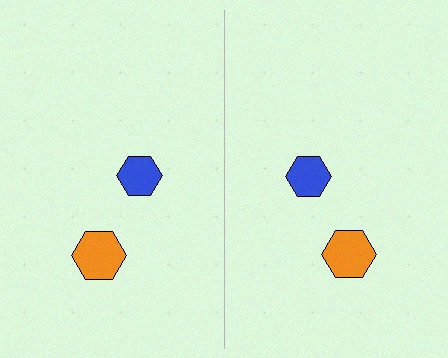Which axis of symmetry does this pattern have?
The pattern has a vertical axis of symmetry running through the center of the image.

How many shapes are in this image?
There are 4 shapes in this image.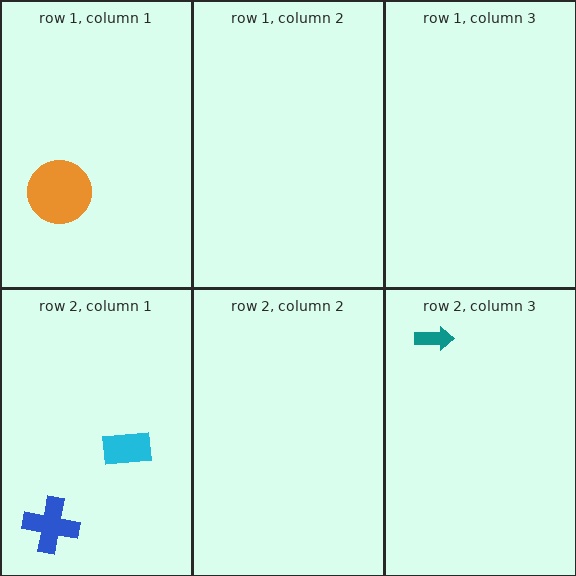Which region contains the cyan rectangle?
The row 2, column 1 region.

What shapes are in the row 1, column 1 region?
The orange circle.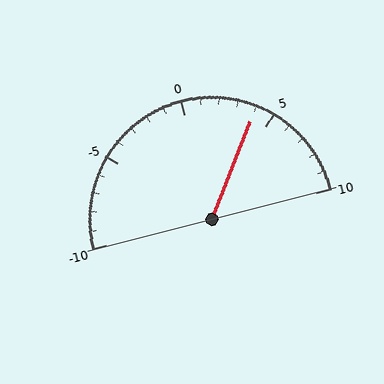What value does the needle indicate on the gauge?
The needle indicates approximately 4.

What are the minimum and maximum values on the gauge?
The gauge ranges from -10 to 10.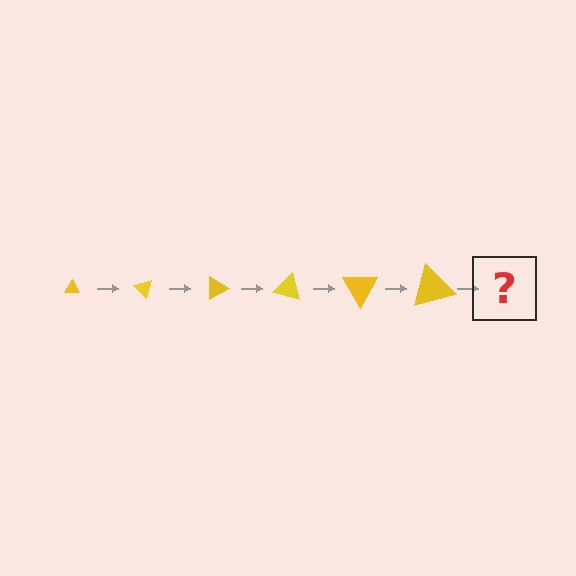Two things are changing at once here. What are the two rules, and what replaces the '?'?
The two rules are that the triangle grows larger each step and it rotates 45 degrees each step. The '?' should be a triangle, larger than the previous one and rotated 270 degrees from the start.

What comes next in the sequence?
The next element should be a triangle, larger than the previous one and rotated 270 degrees from the start.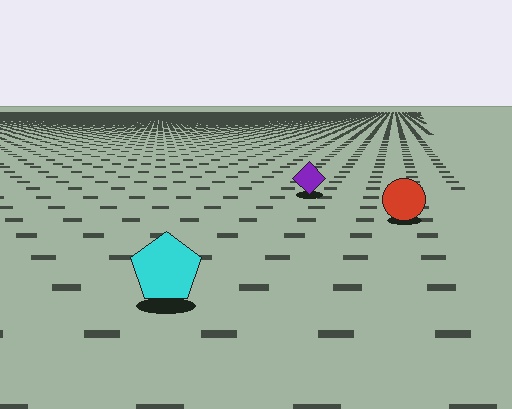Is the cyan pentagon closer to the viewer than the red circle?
Yes. The cyan pentagon is closer — you can tell from the texture gradient: the ground texture is coarser near it.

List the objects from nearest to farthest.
From nearest to farthest: the cyan pentagon, the red circle, the purple diamond.